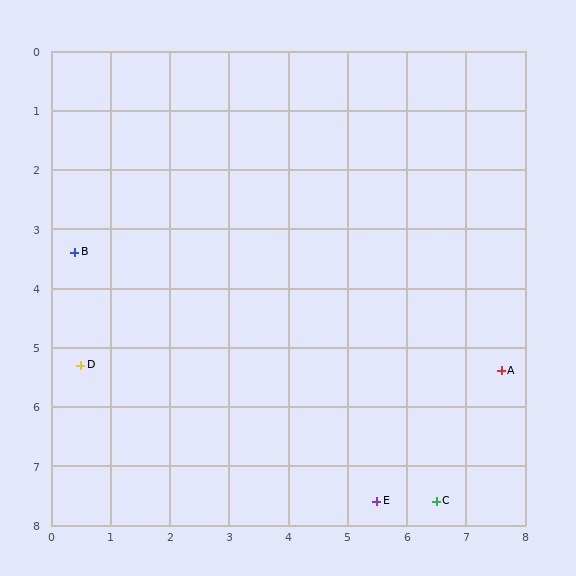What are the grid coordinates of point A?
Point A is at approximately (7.6, 5.4).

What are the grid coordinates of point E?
Point E is at approximately (5.5, 7.6).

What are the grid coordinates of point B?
Point B is at approximately (0.4, 3.4).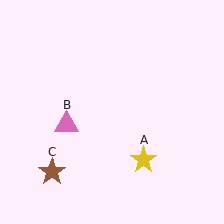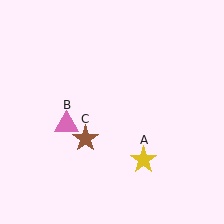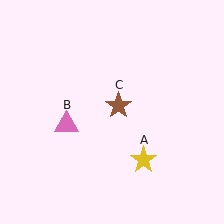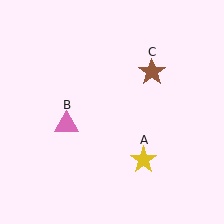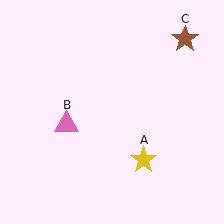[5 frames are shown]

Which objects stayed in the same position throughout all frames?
Yellow star (object A) and pink triangle (object B) remained stationary.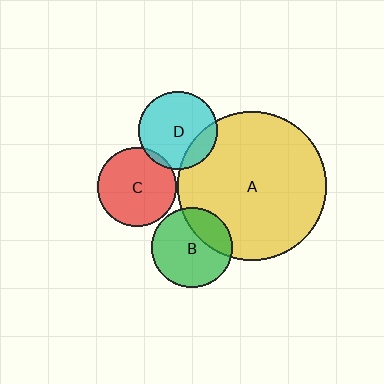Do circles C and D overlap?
Yes.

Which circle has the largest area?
Circle A (yellow).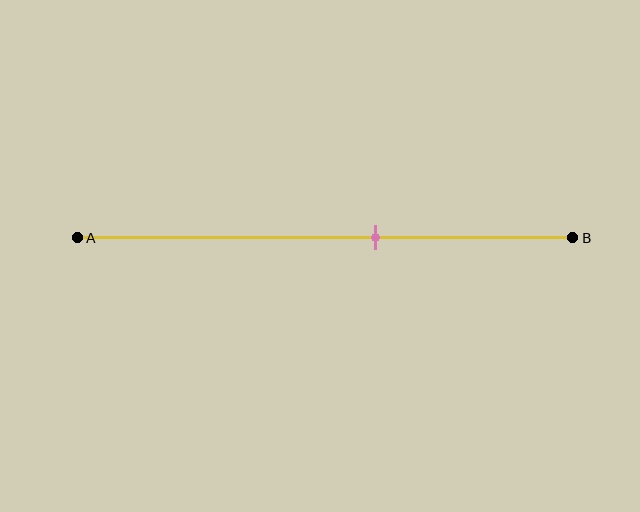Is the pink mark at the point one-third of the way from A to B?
No, the mark is at about 60% from A, not at the 33% one-third point.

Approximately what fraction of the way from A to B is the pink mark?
The pink mark is approximately 60% of the way from A to B.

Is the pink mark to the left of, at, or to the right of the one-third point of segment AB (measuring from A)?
The pink mark is to the right of the one-third point of segment AB.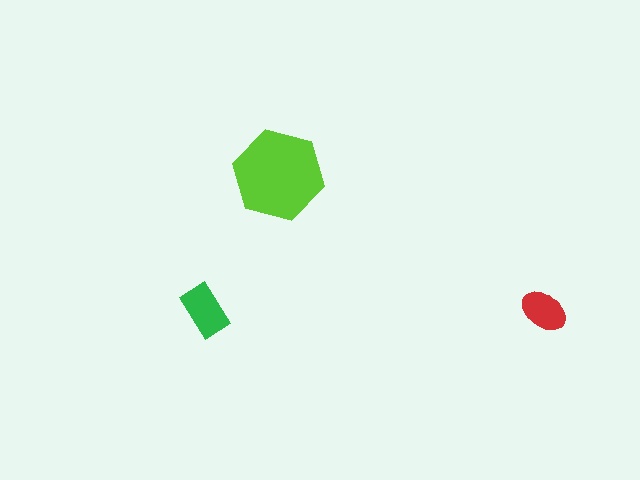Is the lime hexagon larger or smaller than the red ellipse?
Larger.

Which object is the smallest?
The red ellipse.